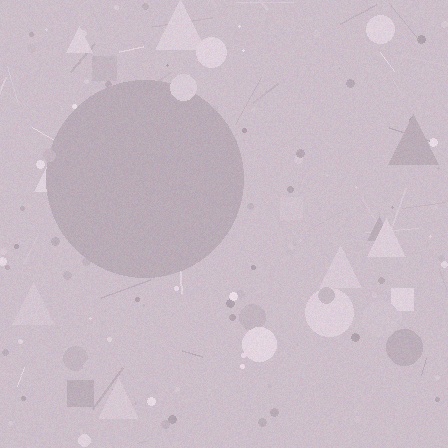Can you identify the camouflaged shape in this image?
The camouflaged shape is a circle.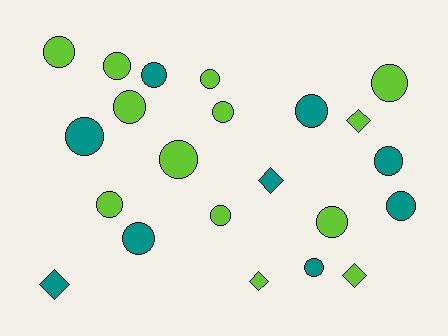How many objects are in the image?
There are 22 objects.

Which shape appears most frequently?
Circle, with 17 objects.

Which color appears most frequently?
Lime, with 13 objects.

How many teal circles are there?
There are 7 teal circles.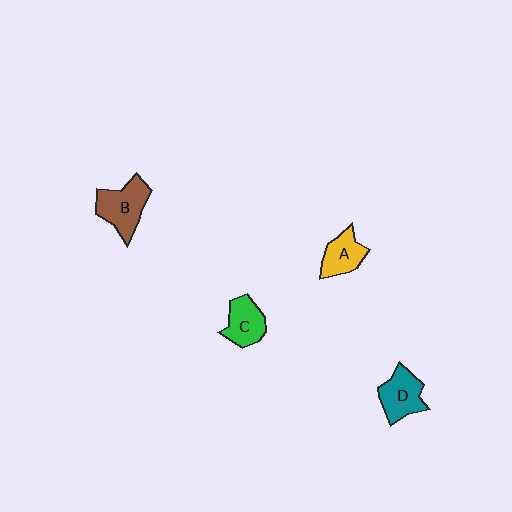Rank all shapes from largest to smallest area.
From largest to smallest: B (brown), D (teal), C (green), A (yellow).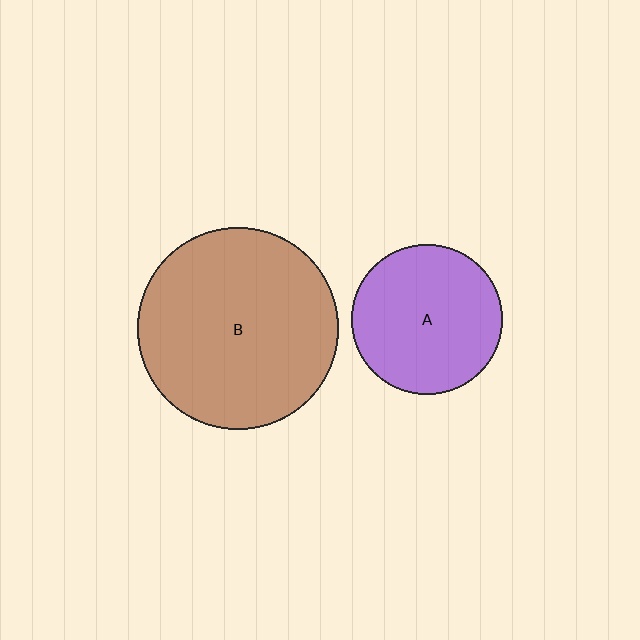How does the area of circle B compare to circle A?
Approximately 1.8 times.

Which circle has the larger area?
Circle B (brown).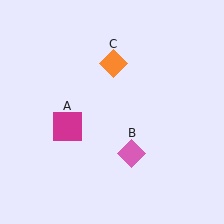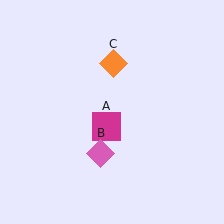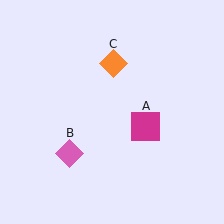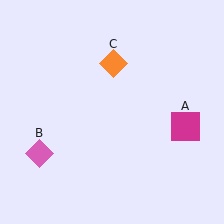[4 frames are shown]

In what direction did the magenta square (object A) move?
The magenta square (object A) moved right.